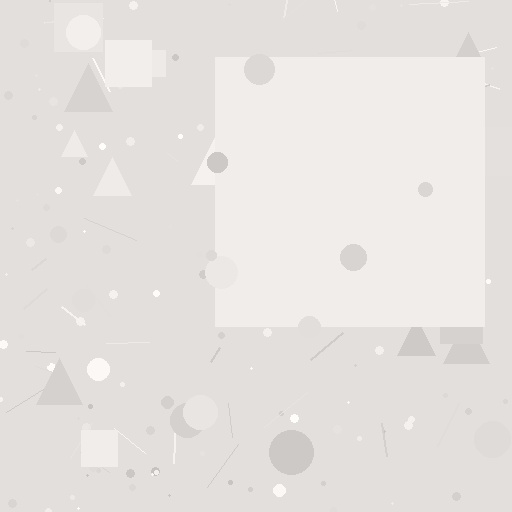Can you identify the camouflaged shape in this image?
The camouflaged shape is a square.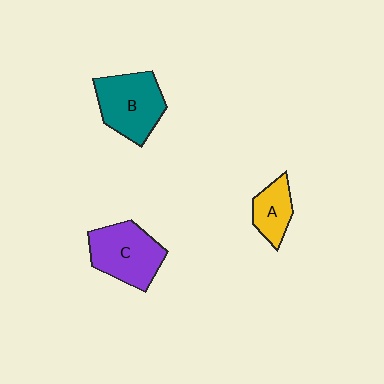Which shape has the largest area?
Shape B (teal).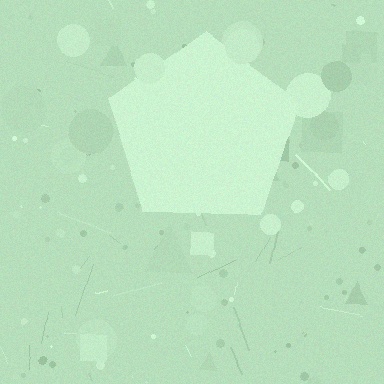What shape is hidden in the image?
A pentagon is hidden in the image.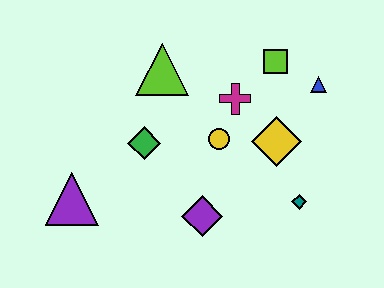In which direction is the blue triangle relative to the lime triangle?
The blue triangle is to the right of the lime triangle.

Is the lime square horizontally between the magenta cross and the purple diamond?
No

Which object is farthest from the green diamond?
The blue triangle is farthest from the green diamond.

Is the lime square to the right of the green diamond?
Yes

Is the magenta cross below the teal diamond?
No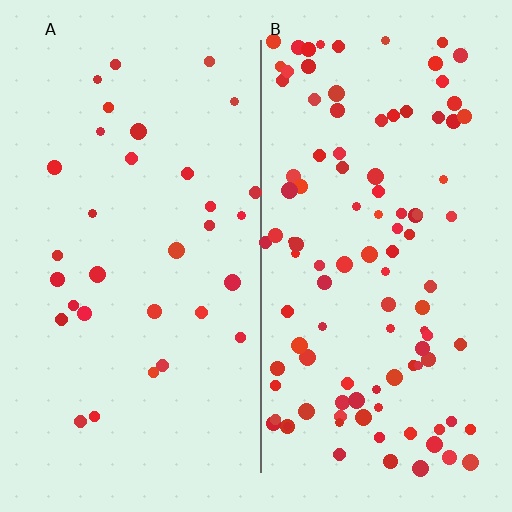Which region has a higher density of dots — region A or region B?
B (the right).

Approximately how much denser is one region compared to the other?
Approximately 3.3× — region B over region A.